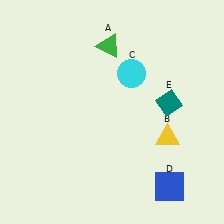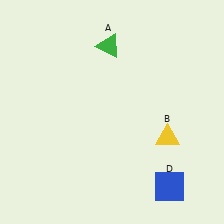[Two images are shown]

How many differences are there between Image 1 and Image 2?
There are 2 differences between the two images.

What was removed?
The teal diamond (E), the cyan circle (C) were removed in Image 2.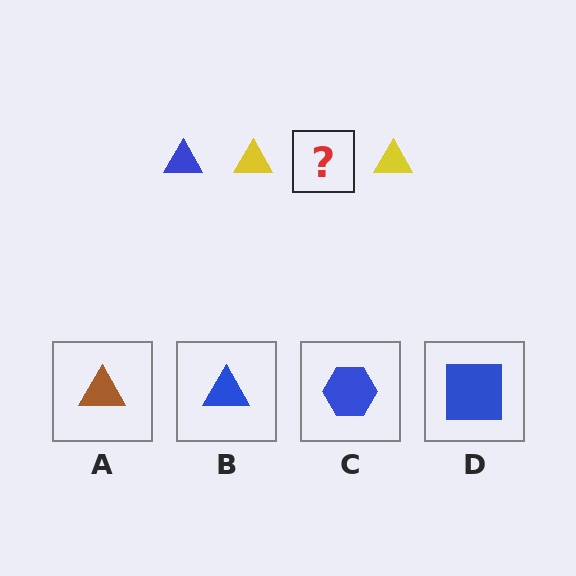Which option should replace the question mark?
Option B.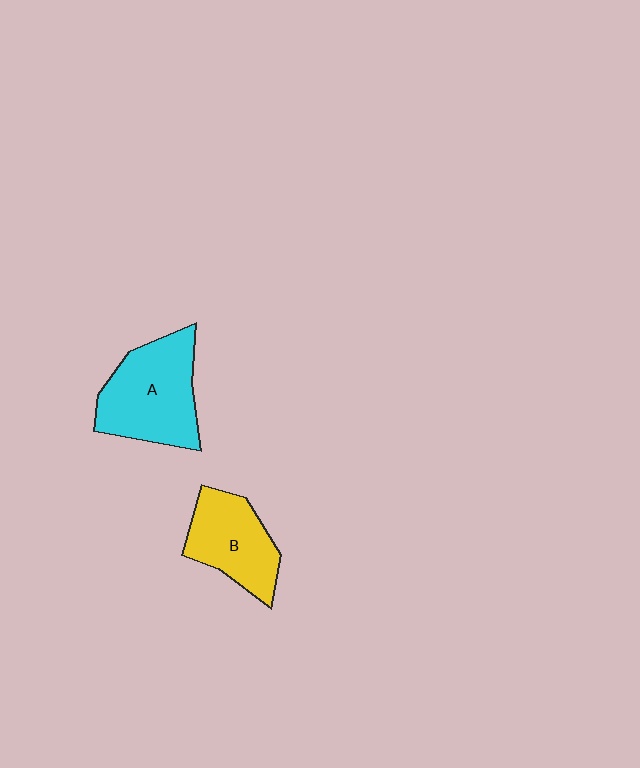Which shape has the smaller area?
Shape B (yellow).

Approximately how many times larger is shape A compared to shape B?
Approximately 1.3 times.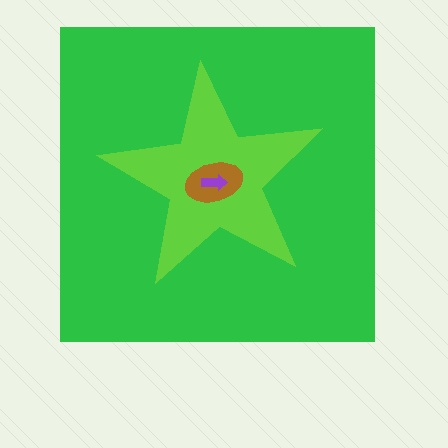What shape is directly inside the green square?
The lime star.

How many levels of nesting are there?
4.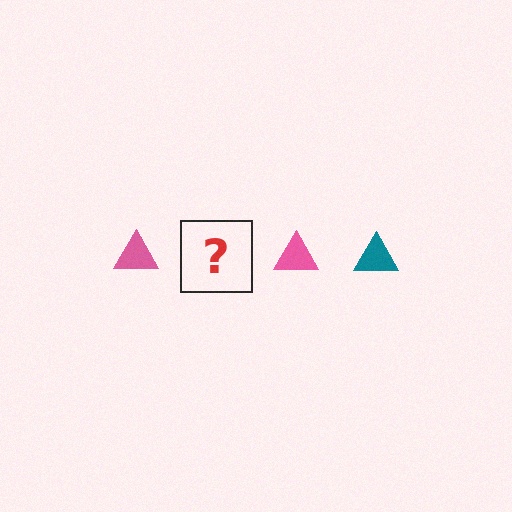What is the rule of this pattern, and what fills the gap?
The rule is that the pattern cycles through pink, teal triangles. The gap should be filled with a teal triangle.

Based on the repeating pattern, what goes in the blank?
The blank should be a teal triangle.